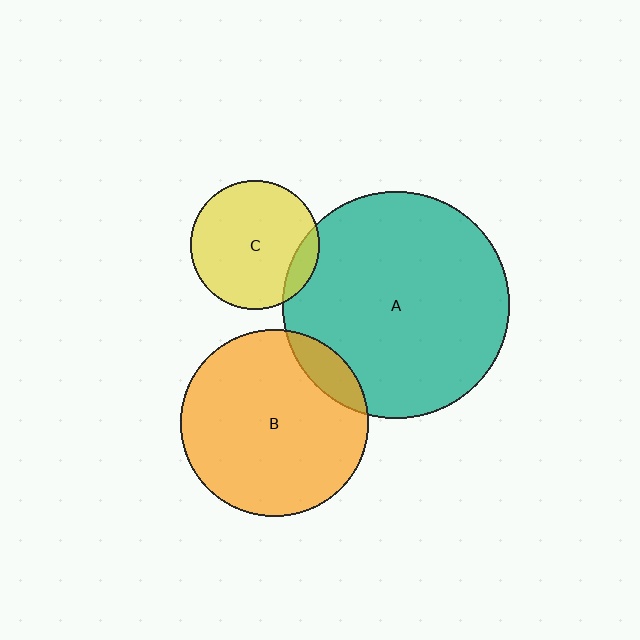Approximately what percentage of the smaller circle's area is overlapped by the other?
Approximately 10%.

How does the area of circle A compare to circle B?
Approximately 1.5 times.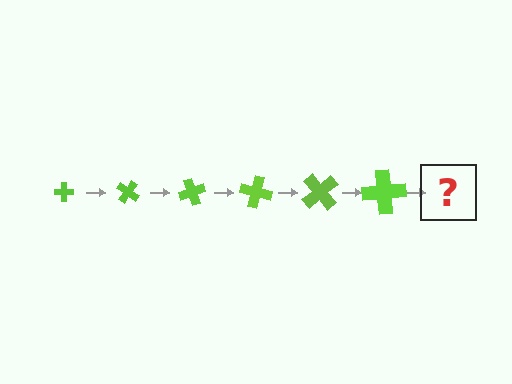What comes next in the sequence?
The next element should be a cross, larger than the previous one and rotated 210 degrees from the start.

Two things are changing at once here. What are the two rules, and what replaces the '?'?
The two rules are that the cross grows larger each step and it rotates 35 degrees each step. The '?' should be a cross, larger than the previous one and rotated 210 degrees from the start.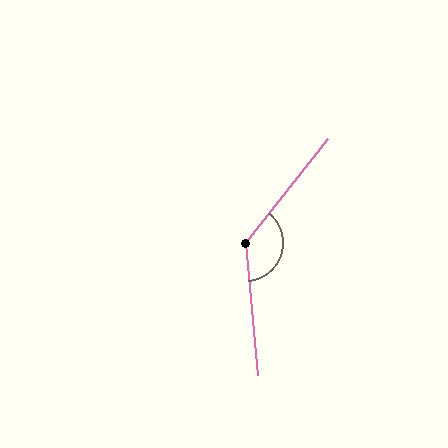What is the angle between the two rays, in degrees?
Approximately 136 degrees.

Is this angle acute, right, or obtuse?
It is obtuse.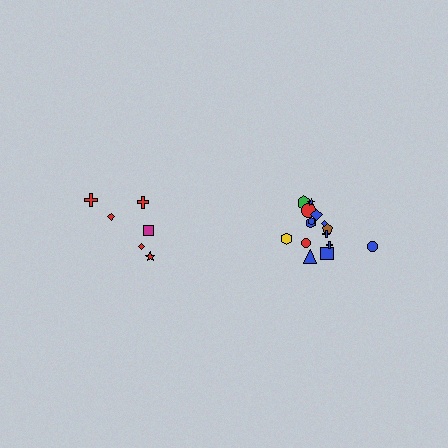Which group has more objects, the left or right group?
The right group.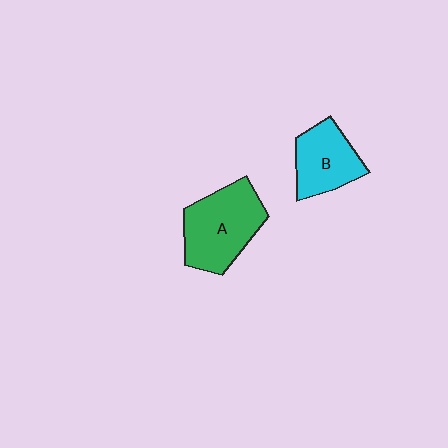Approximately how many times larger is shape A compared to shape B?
Approximately 1.4 times.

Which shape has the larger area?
Shape A (green).